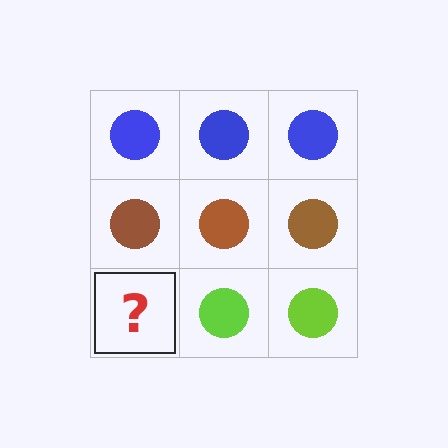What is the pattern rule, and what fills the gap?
The rule is that each row has a consistent color. The gap should be filled with a lime circle.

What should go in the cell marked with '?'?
The missing cell should contain a lime circle.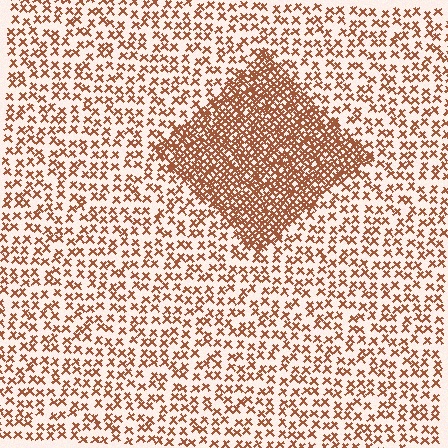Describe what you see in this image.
The image contains small brown elements arranged at two different densities. A diamond-shaped region is visible where the elements are more densely packed than the surrounding area.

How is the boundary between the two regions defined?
The boundary is defined by a change in element density (approximately 2.6x ratio). All elements are the same color, size, and shape.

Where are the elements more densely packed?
The elements are more densely packed inside the diamond boundary.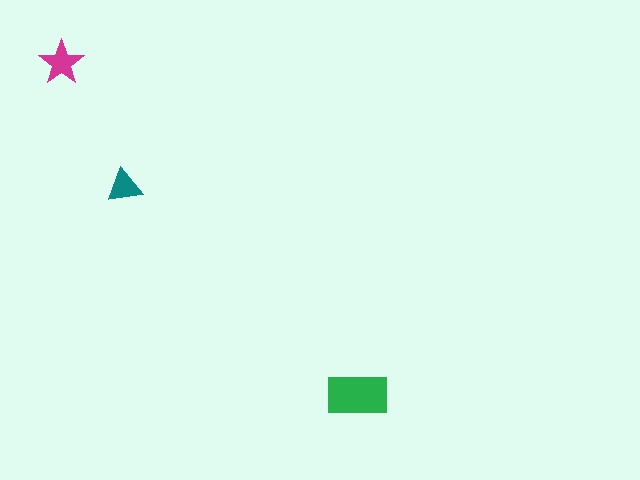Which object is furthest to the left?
The magenta star is leftmost.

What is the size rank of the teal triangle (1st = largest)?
3rd.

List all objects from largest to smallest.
The green rectangle, the magenta star, the teal triangle.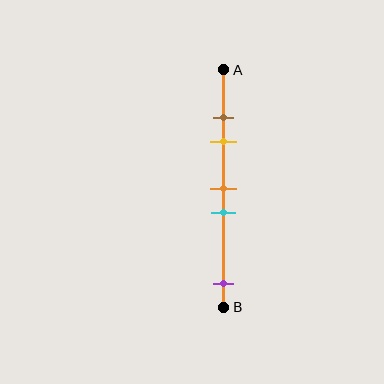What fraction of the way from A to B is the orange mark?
The orange mark is approximately 50% (0.5) of the way from A to B.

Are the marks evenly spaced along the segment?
No, the marks are not evenly spaced.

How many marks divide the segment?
There are 5 marks dividing the segment.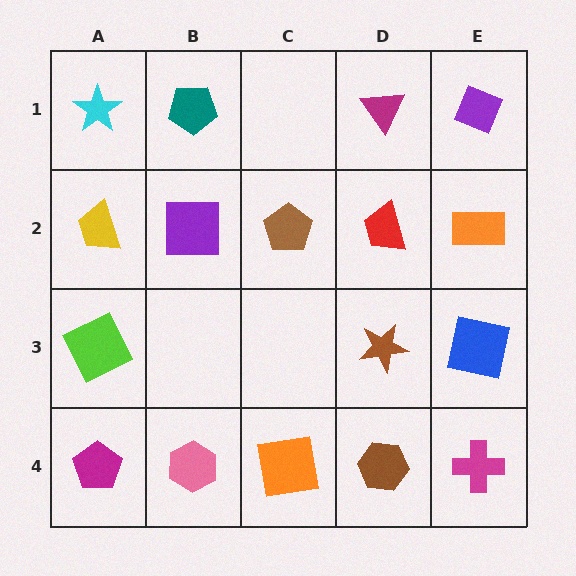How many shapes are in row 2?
5 shapes.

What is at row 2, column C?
A brown pentagon.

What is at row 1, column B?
A teal pentagon.